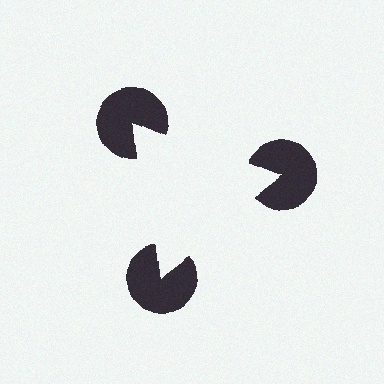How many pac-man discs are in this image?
There are 3 — one at each vertex of the illusory triangle.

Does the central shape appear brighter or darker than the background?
It typically appears slightly brighter than the background, even though no actual brightness change is drawn.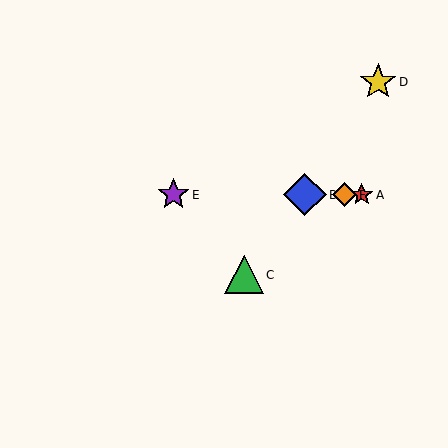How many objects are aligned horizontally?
4 objects (A, B, E, F) are aligned horizontally.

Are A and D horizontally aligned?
No, A is at y≈195 and D is at y≈82.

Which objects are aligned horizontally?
Objects A, B, E, F are aligned horizontally.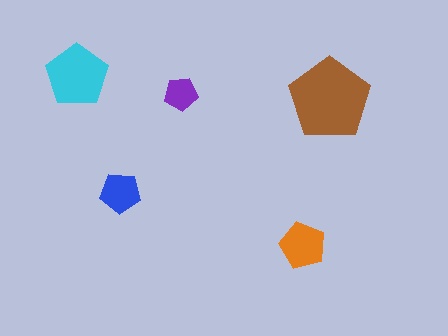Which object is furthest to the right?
The brown pentagon is rightmost.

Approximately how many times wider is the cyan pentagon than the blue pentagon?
About 1.5 times wider.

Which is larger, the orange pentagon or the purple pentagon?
The orange one.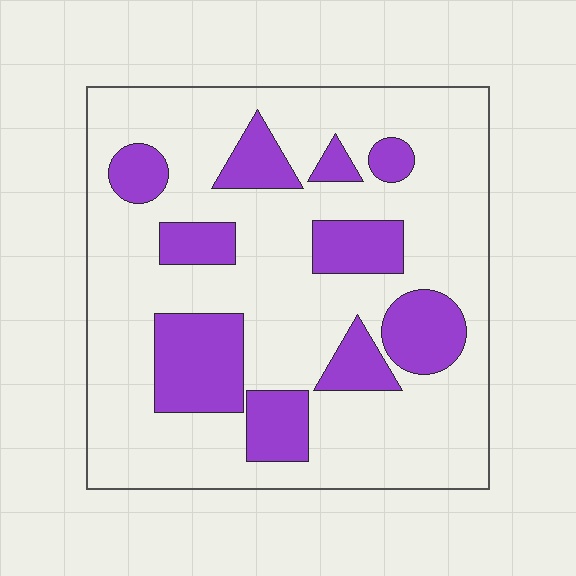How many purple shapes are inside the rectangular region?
10.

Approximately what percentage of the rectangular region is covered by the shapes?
Approximately 25%.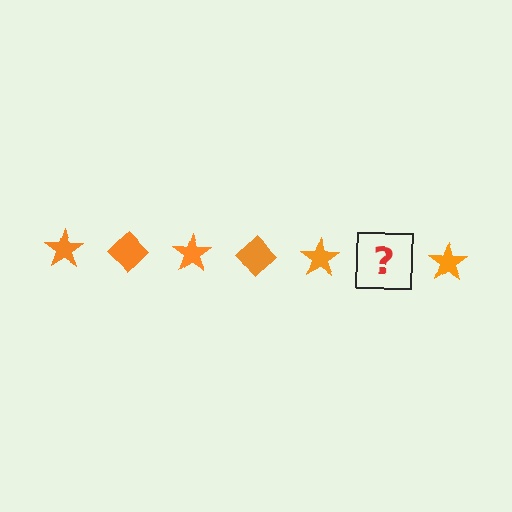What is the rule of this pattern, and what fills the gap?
The rule is that the pattern cycles through star, diamond shapes in orange. The gap should be filled with an orange diamond.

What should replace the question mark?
The question mark should be replaced with an orange diamond.